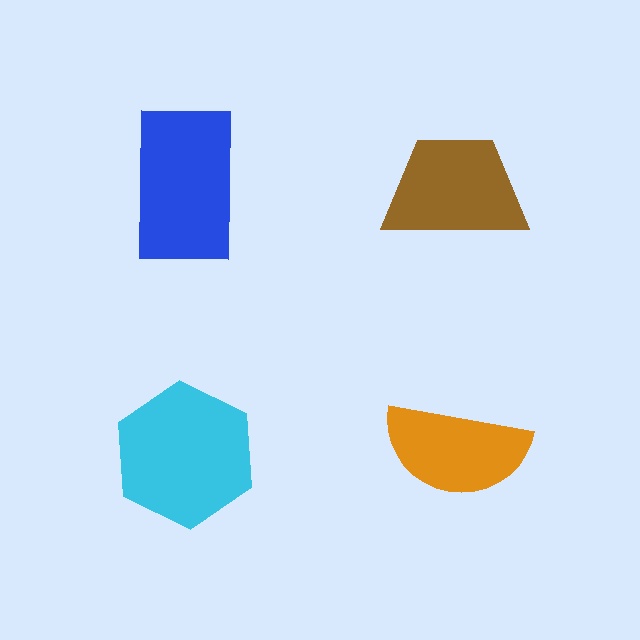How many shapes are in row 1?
2 shapes.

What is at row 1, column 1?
A blue rectangle.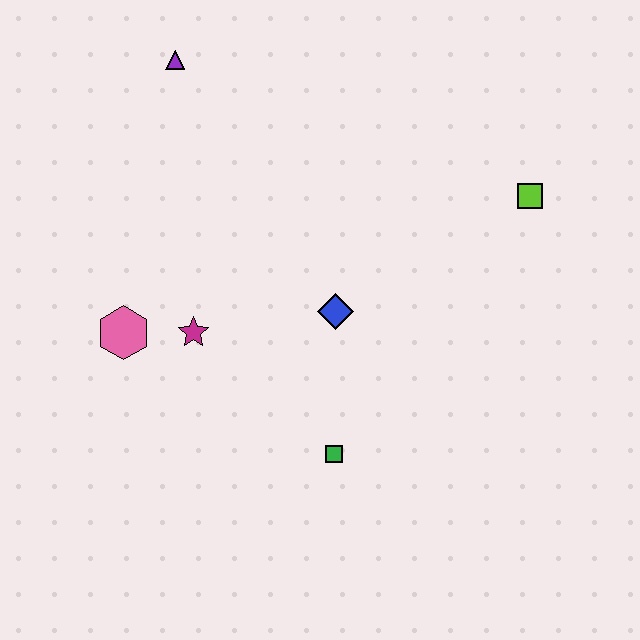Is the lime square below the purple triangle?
Yes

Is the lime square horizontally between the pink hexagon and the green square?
No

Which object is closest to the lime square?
The blue diamond is closest to the lime square.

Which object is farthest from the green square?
The purple triangle is farthest from the green square.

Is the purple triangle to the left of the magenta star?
Yes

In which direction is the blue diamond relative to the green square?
The blue diamond is above the green square.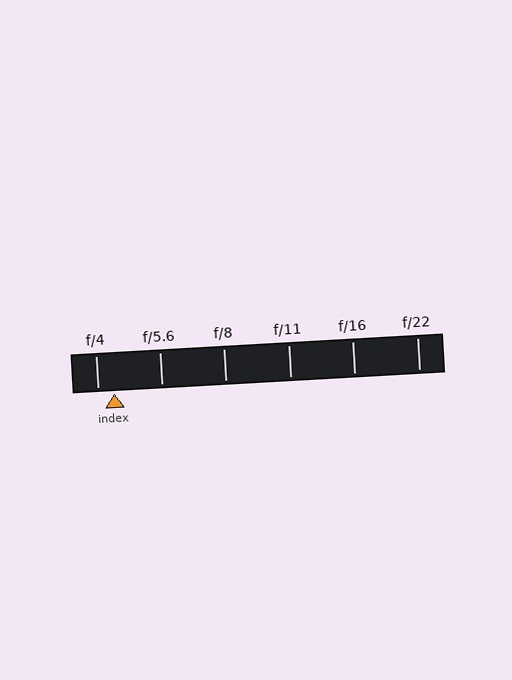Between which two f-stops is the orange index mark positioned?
The index mark is between f/4 and f/5.6.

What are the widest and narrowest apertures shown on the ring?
The widest aperture shown is f/4 and the narrowest is f/22.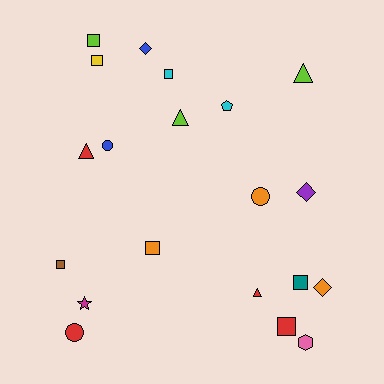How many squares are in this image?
There are 7 squares.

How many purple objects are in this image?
There is 1 purple object.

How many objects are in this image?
There are 20 objects.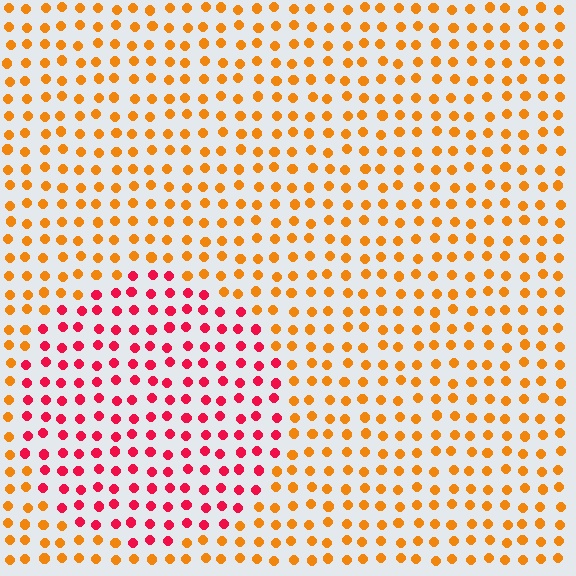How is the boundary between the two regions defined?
The boundary is defined purely by a slight shift in hue (about 47 degrees). Spacing, size, and orientation are identical on both sides.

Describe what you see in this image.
The image is filled with small orange elements in a uniform arrangement. A circle-shaped region is visible where the elements are tinted to a slightly different hue, forming a subtle color boundary.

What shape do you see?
I see a circle.